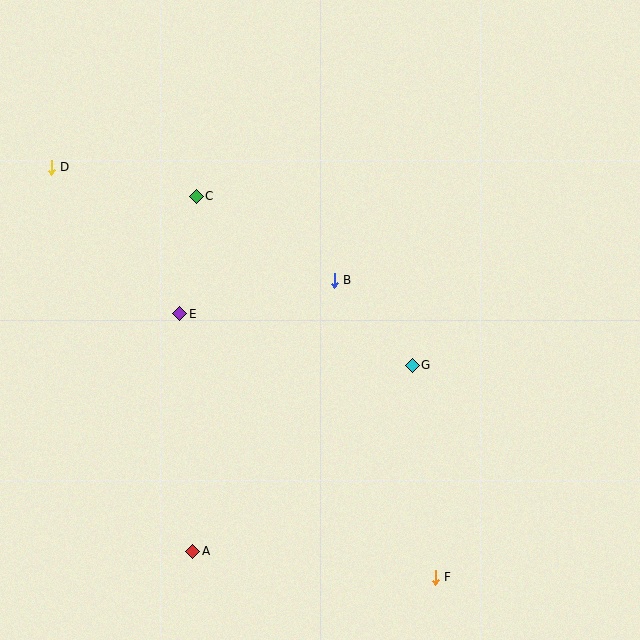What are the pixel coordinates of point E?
Point E is at (180, 314).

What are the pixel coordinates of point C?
Point C is at (196, 196).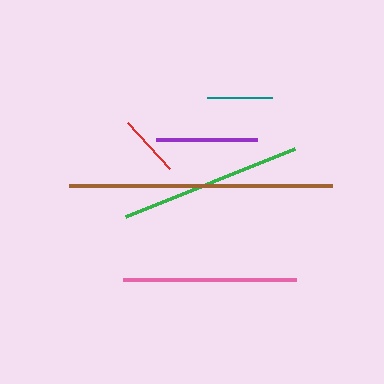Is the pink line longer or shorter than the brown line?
The brown line is longer than the pink line.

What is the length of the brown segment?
The brown segment is approximately 263 pixels long.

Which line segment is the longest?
The brown line is the longest at approximately 263 pixels.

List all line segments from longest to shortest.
From longest to shortest: brown, green, pink, purple, teal, red.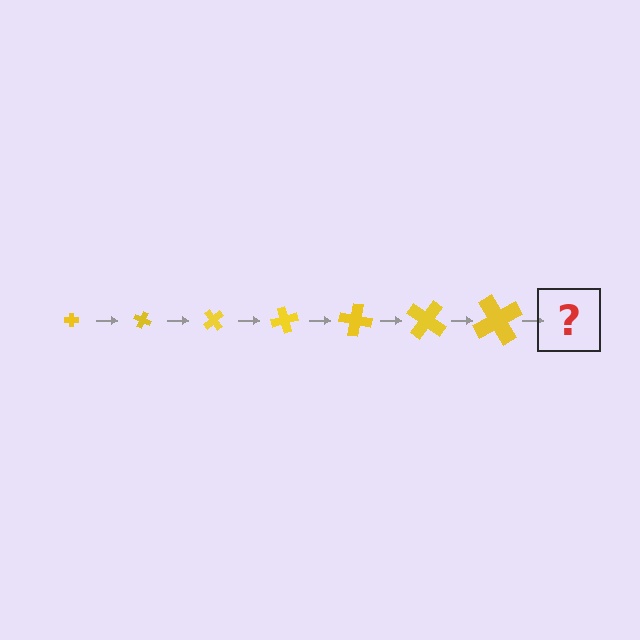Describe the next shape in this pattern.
It should be a cross, larger than the previous one and rotated 175 degrees from the start.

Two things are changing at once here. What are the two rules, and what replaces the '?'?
The two rules are that the cross grows larger each step and it rotates 25 degrees each step. The '?' should be a cross, larger than the previous one and rotated 175 degrees from the start.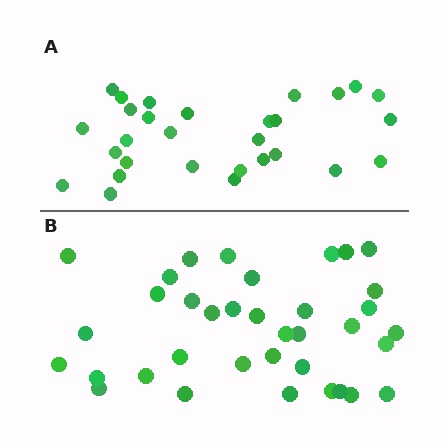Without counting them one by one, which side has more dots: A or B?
Region B (the bottom region) has more dots.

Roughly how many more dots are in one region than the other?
Region B has roughly 8 or so more dots than region A.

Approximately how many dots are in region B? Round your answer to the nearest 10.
About 40 dots. (The exact count is 36, which rounds to 40.)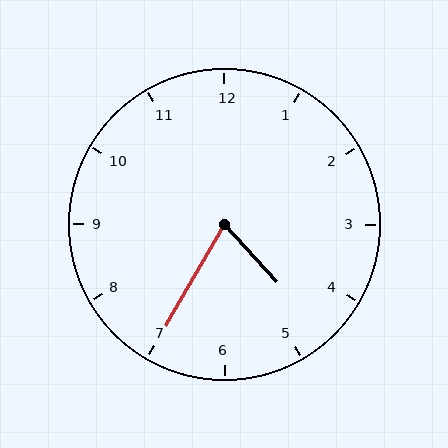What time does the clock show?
4:35.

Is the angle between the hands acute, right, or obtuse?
It is acute.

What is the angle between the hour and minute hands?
Approximately 72 degrees.